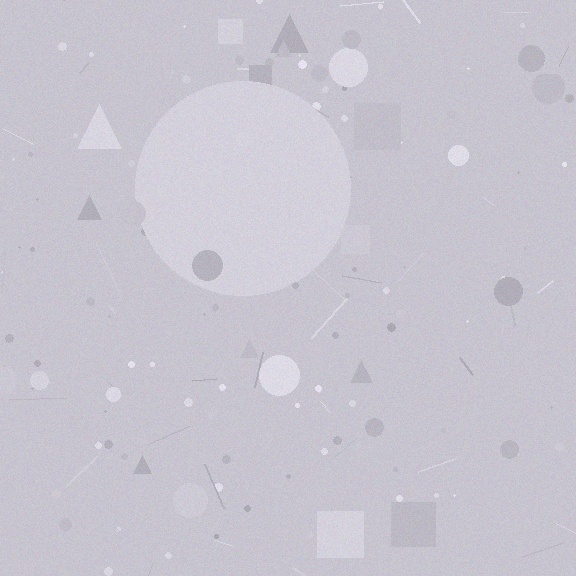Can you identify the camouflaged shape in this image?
The camouflaged shape is a circle.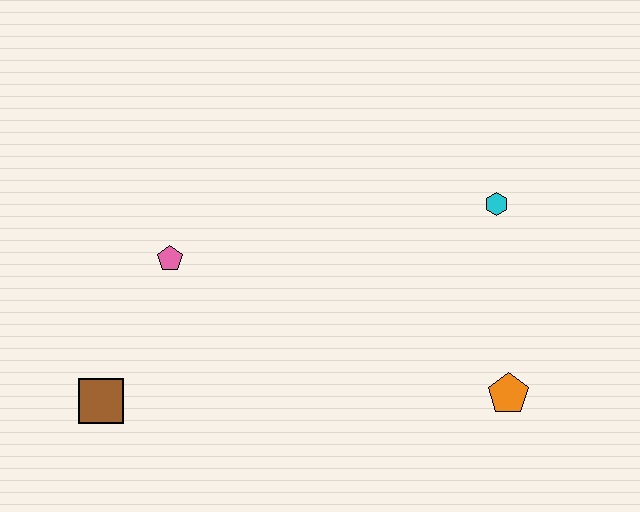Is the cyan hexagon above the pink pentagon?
Yes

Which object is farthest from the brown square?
The cyan hexagon is farthest from the brown square.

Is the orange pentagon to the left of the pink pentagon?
No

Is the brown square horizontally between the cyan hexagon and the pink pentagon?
No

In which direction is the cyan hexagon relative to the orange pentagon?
The cyan hexagon is above the orange pentagon.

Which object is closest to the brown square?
The pink pentagon is closest to the brown square.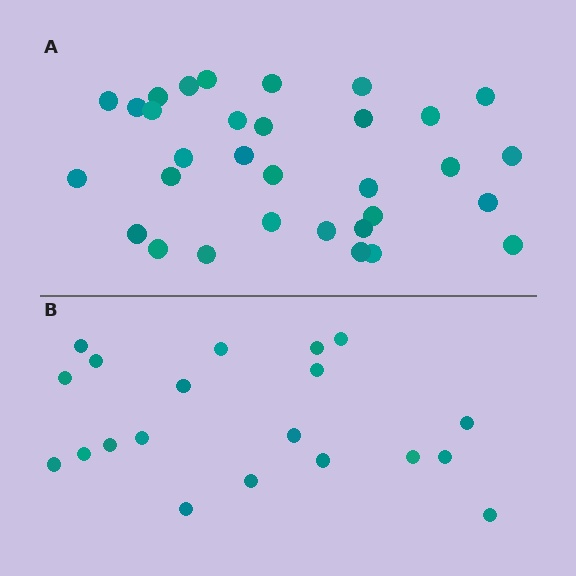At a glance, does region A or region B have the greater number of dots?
Region A (the top region) has more dots.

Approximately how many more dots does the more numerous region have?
Region A has roughly 12 or so more dots than region B.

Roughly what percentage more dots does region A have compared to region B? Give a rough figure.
About 60% more.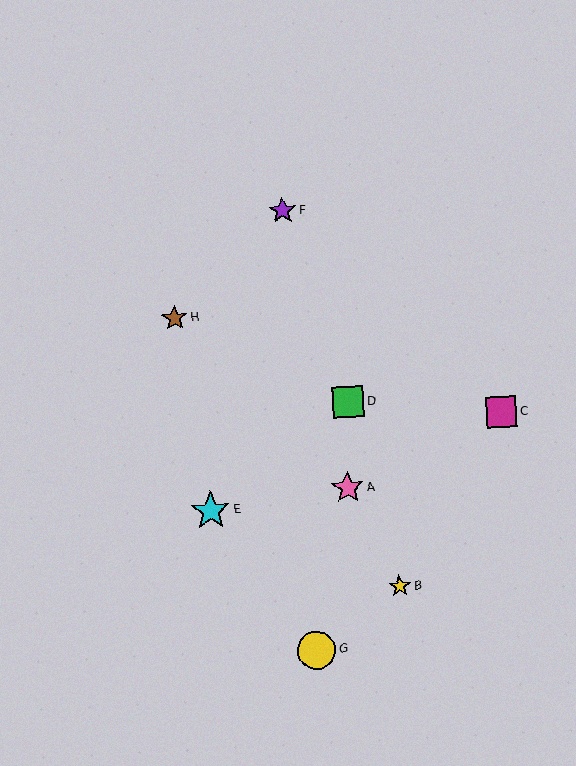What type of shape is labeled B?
Shape B is a yellow star.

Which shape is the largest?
The cyan star (labeled E) is the largest.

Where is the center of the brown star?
The center of the brown star is at (174, 318).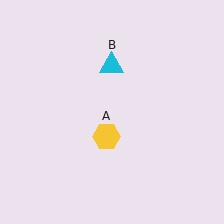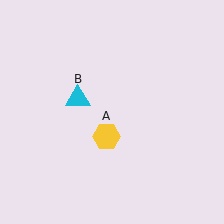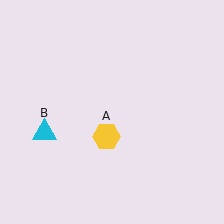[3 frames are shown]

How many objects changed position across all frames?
1 object changed position: cyan triangle (object B).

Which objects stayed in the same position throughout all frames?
Yellow hexagon (object A) remained stationary.